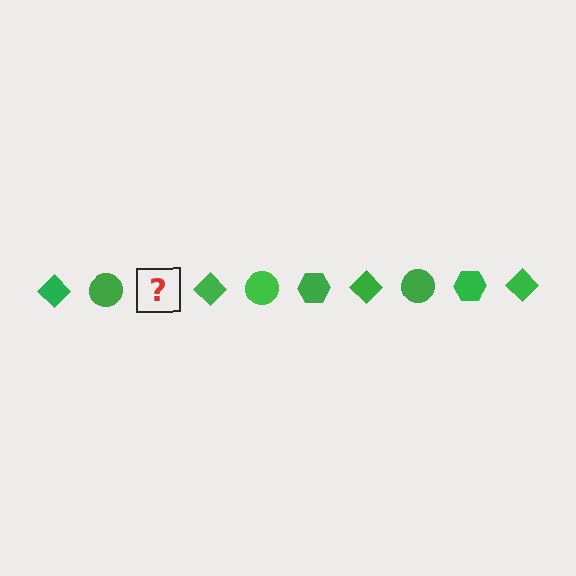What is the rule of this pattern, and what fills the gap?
The rule is that the pattern cycles through diamond, circle, hexagon shapes in green. The gap should be filled with a green hexagon.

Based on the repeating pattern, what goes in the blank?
The blank should be a green hexagon.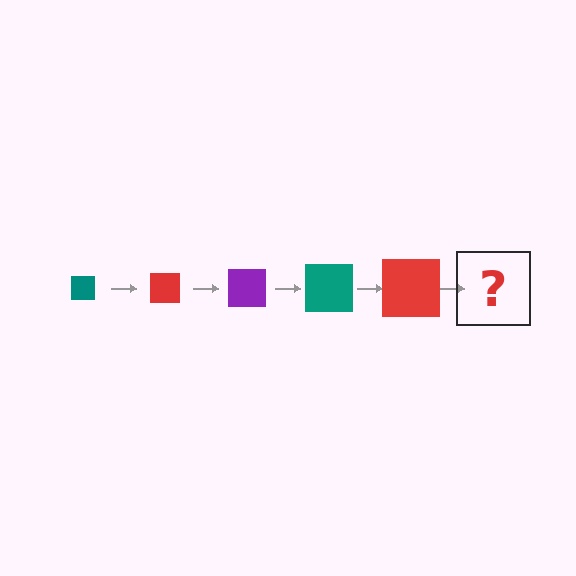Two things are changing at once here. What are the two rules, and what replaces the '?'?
The two rules are that the square grows larger each step and the color cycles through teal, red, and purple. The '?' should be a purple square, larger than the previous one.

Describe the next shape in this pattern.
It should be a purple square, larger than the previous one.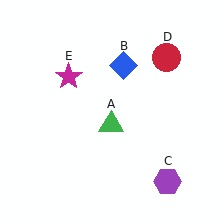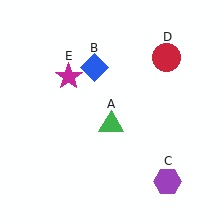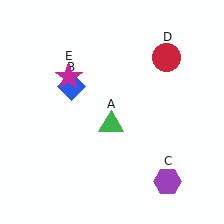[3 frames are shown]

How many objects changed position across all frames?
1 object changed position: blue diamond (object B).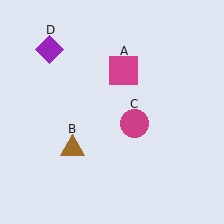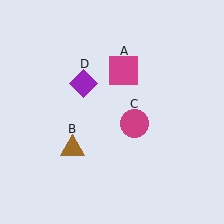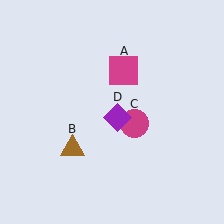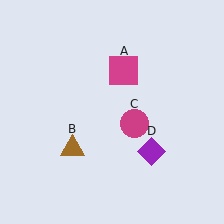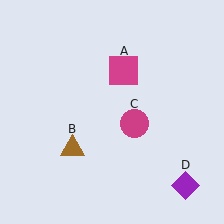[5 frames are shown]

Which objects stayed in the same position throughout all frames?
Magenta square (object A) and brown triangle (object B) and magenta circle (object C) remained stationary.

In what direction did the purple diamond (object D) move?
The purple diamond (object D) moved down and to the right.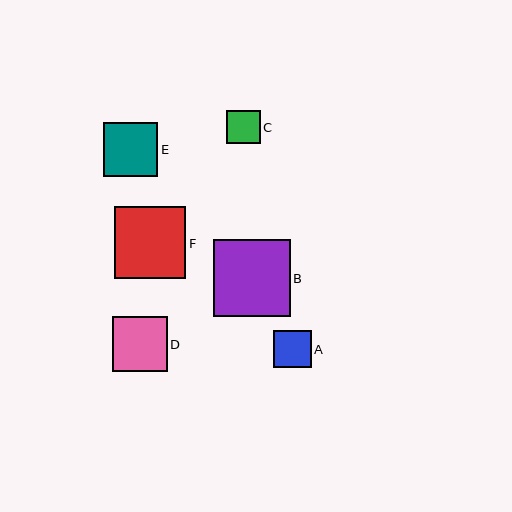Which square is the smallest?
Square C is the smallest with a size of approximately 34 pixels.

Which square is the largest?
Square B is the largest with a size of approximately 77 pixels.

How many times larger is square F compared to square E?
Square F is approximately 1.3 times the size of square E.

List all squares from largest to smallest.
From largest to smallest: B, F, D, E, A, C.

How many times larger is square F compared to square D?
Square F is approximately 1.3 times the size of square D.